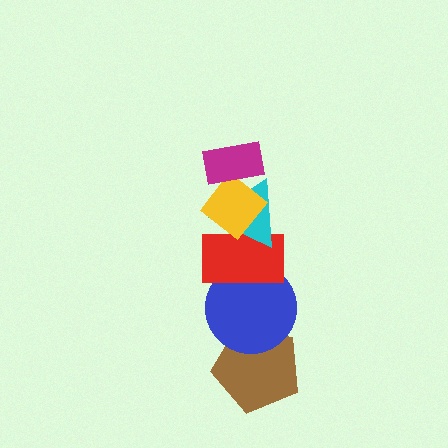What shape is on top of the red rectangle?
The cyan triangle is on top of the red rectangle.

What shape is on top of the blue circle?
The red rectangle is on top of the blue circle.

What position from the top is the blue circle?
The blue circle is 5th from the top.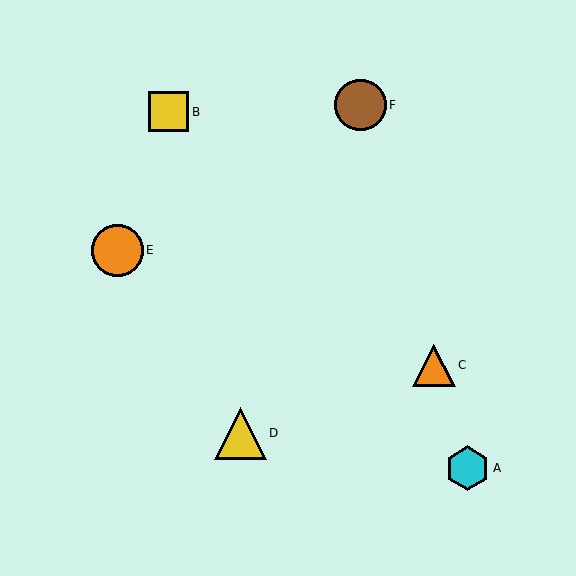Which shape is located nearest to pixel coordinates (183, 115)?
The yellow square (labeled B) at (169, 112) is nearest to that location.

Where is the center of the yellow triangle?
The center of the yellow triangle is at (240, 433).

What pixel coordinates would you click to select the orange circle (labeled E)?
Click at (117, 250) to select the orange circle E.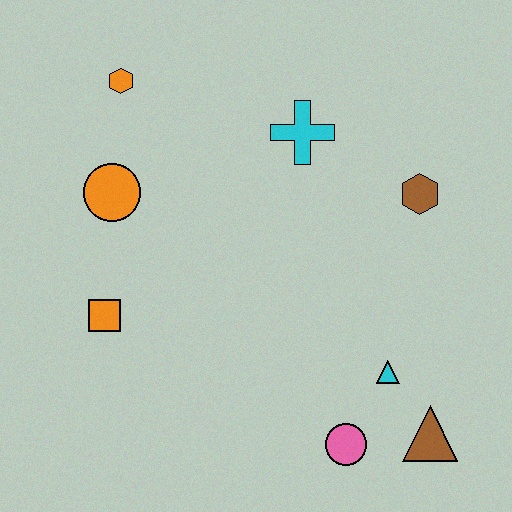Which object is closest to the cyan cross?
The brown hexagon is closest to the cyan cross.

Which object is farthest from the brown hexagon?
The orange square is farthest from the brown hexagon.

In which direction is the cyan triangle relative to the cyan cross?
The cyan triangle is below the cyan cross.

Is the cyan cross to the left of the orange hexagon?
No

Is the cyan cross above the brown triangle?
Yes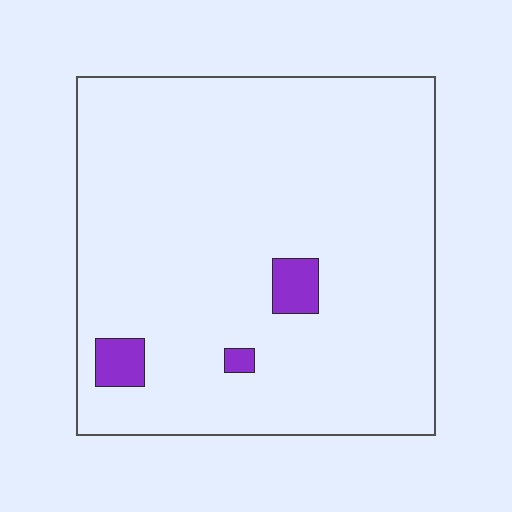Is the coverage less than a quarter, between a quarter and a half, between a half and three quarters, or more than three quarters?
Less than a quarter.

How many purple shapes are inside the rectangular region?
3.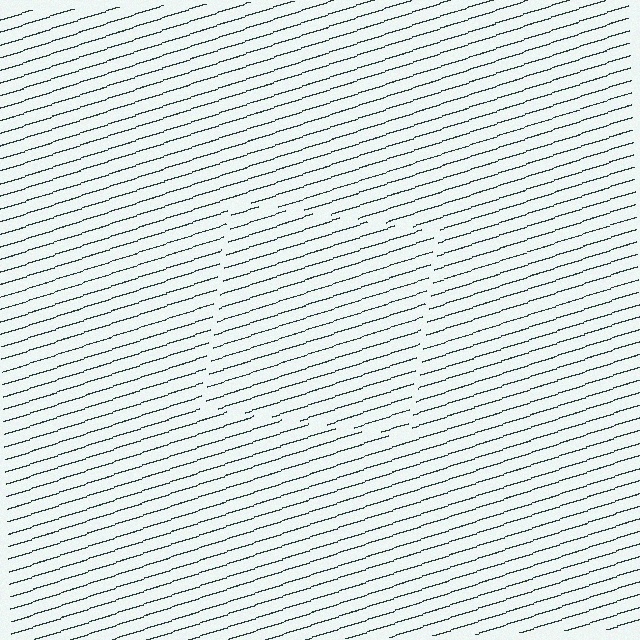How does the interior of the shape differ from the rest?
The interior of the shape contains the same grating, shifted by half a period — the contour is defined by the phase discontinuity where line-ends from the inner and outer gratings abut.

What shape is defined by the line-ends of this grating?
An illusory square. The interior of the shape contains the same grating, shifted by half a period — the contour is defined by the phase discontinuity where line-ends from the inner and outer gratings abut.